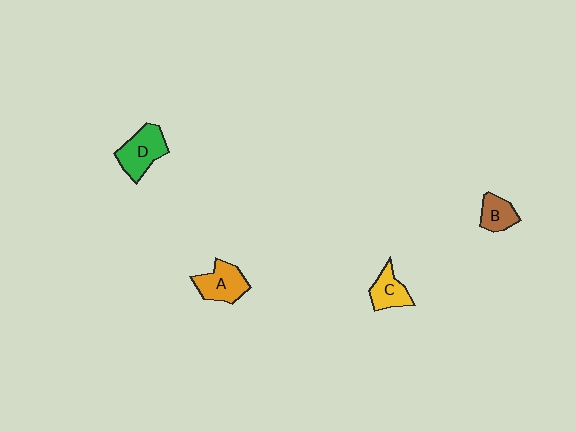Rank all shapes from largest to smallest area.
From largest to smallest: D (green), A (orange), C (yellow), B (brown).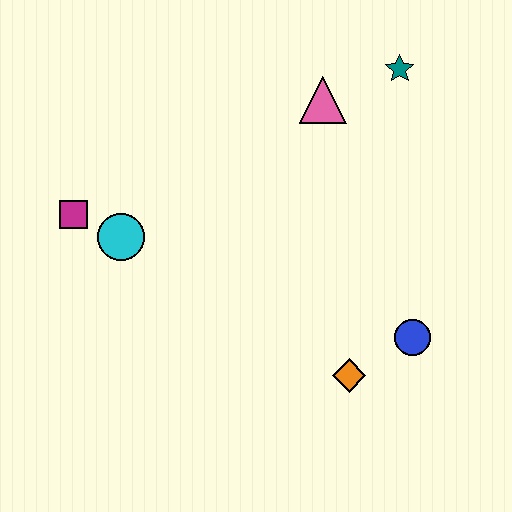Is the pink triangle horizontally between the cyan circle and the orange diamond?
Yes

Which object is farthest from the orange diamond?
The magenta square is farthest from the orange diamond.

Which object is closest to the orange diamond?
The blue circle is closest to the orange diamond.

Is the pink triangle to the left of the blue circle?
Yes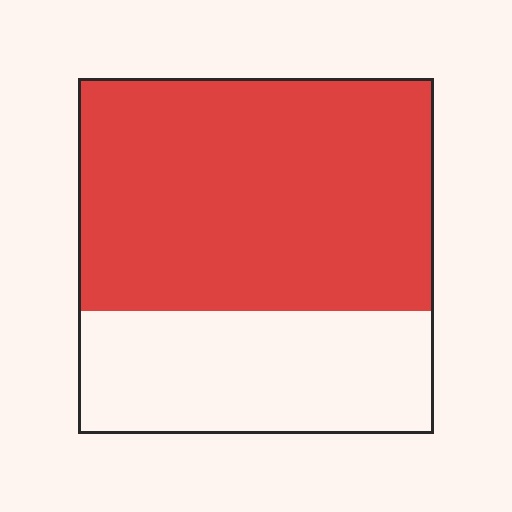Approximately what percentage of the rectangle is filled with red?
Approximately 65%.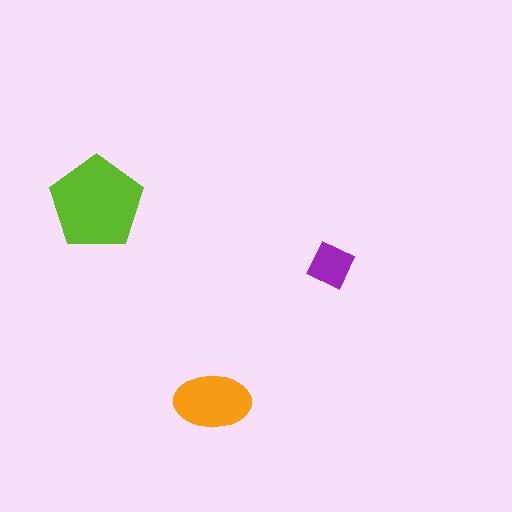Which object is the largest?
The lime pentagon.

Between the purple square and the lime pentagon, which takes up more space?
The lime pentagon.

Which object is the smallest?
The purple square.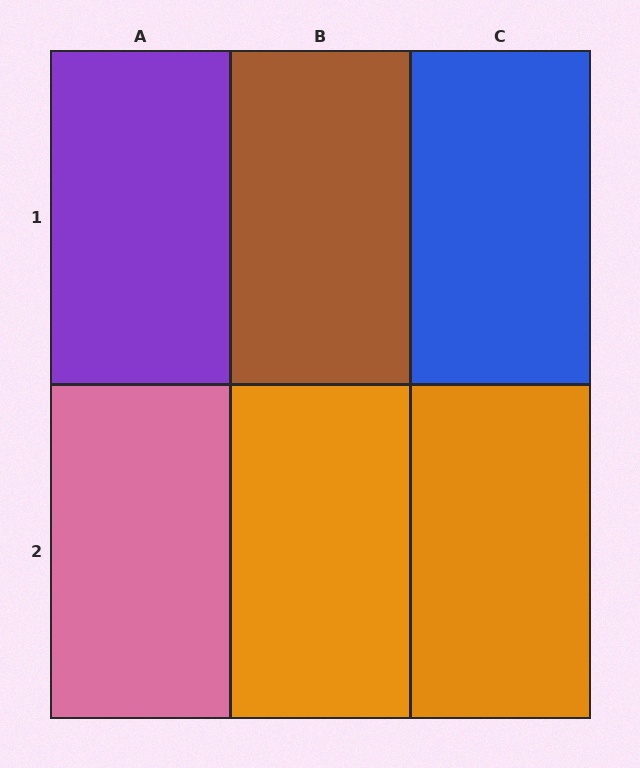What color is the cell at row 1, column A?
Purple.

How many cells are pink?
1 cell is pink.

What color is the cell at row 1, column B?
Brown.